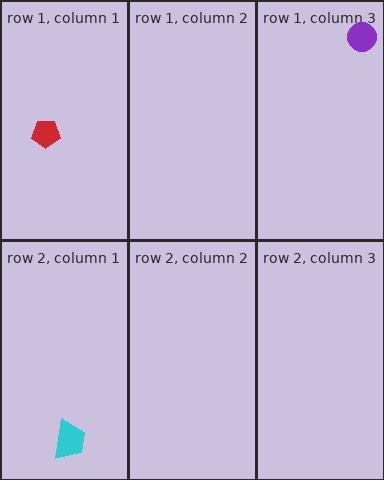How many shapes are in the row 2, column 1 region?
1.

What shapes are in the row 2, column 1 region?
The cyan trapezoid.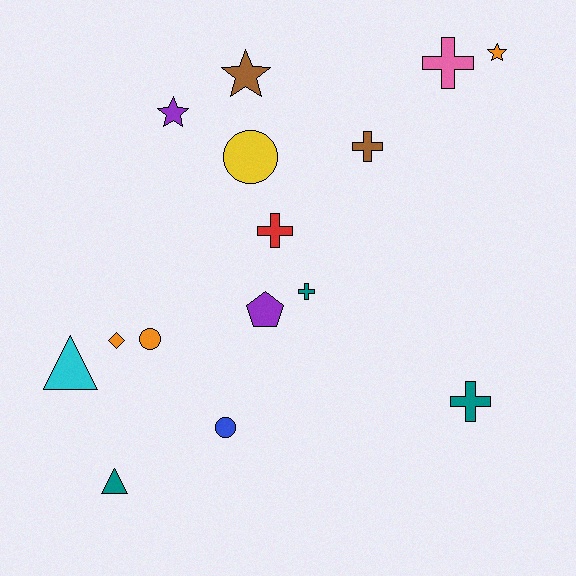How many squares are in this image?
There are no squares.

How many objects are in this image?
There are 15 objects.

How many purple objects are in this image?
There are 2 purple objects.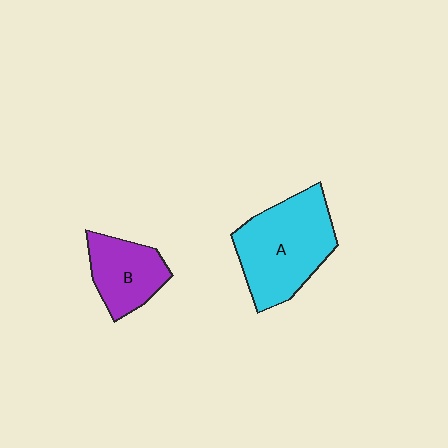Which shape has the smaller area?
Shape B (purple).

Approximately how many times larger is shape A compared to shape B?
Approximately 1.7 times.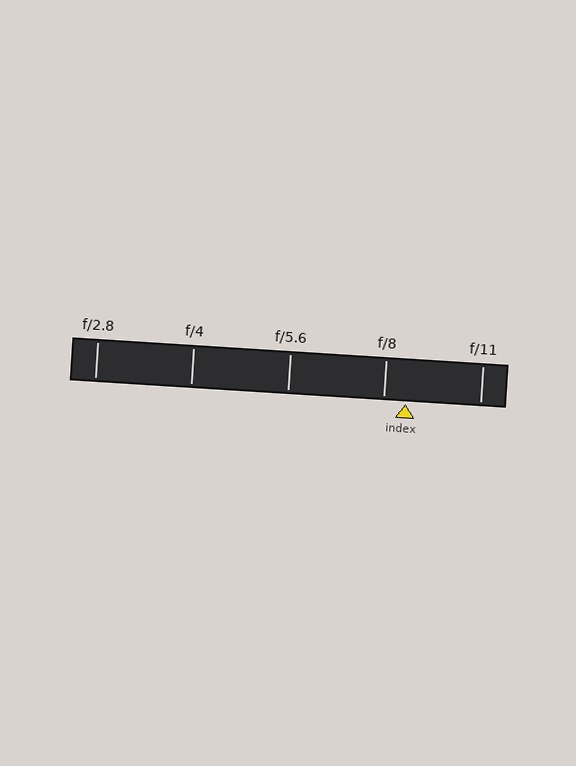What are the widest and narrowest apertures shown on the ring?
The widest aperture shown is f/2.8 and the narrowest is f/11.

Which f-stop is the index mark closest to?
The index mark is closest to f/8.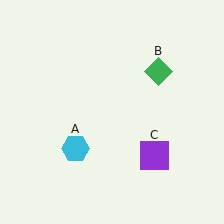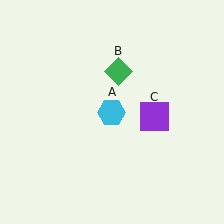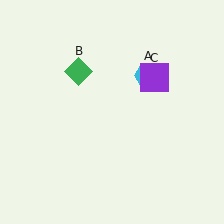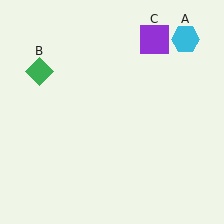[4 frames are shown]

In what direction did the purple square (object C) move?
The purple square (object C) moved up.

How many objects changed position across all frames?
3 objects changed position: cyan hexagon (object A), green diamond (object B), purple square (object C).